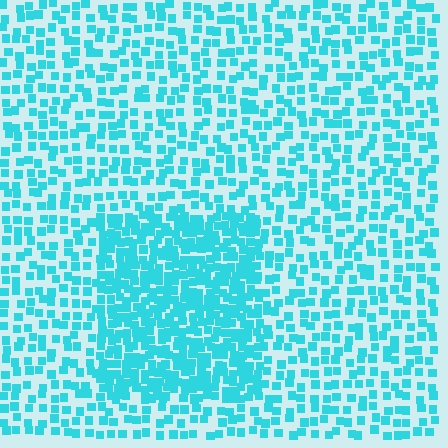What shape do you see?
I see a rectangle.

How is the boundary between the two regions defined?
The boundary is defined by a change in element density (approximately 2.1x ratio). All elements are the same color, size, and shape.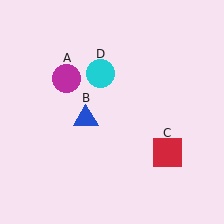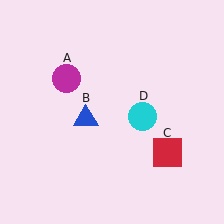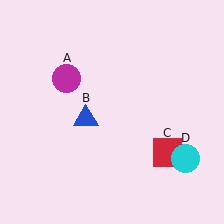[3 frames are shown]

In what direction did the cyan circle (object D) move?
The cyan circle (object D) moved down and to the right.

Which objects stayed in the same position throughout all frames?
Magenta circle (object A) and blue triangle (object B) and red square (object C) remained stationary.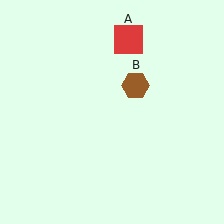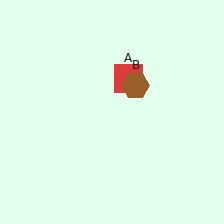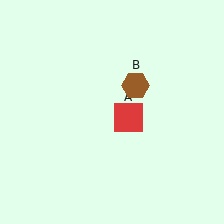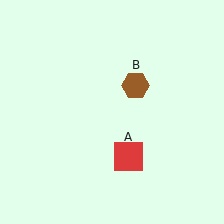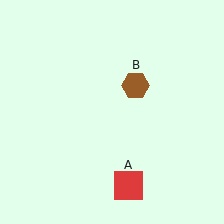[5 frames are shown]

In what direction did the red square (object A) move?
The red square (object A) moved down.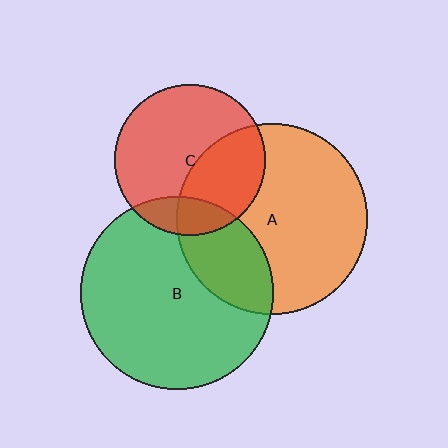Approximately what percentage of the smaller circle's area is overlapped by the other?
Approximately 35%.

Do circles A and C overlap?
Yes.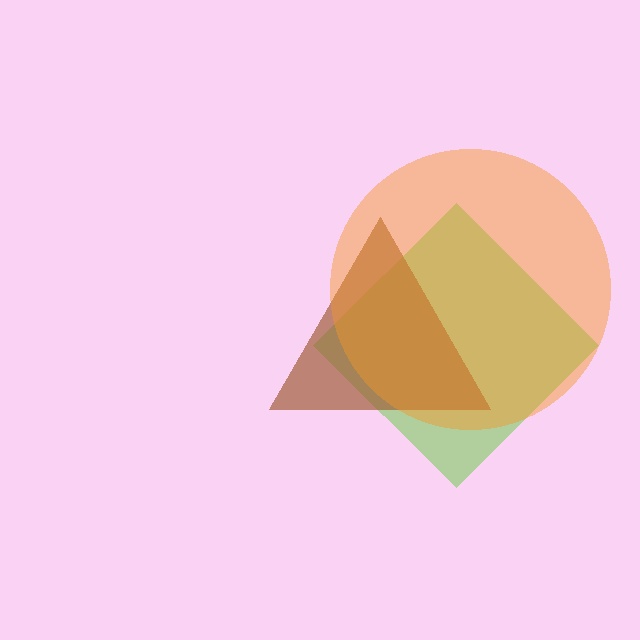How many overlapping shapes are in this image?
There are 3 overlapping shapes in the image.